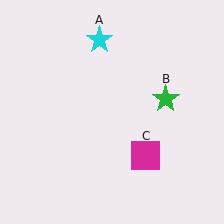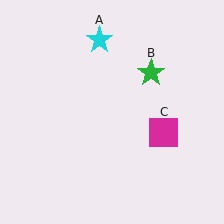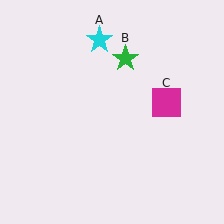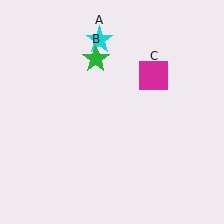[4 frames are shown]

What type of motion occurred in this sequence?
The green star (object B), magenta square (object C) rotated counterclockwise around the center of the scene.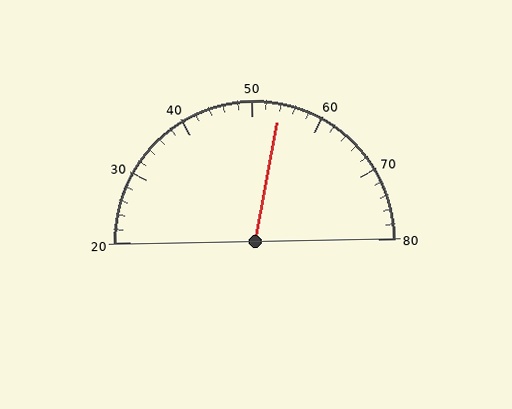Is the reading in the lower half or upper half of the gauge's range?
The reading is in the upper half of the range (20 to 80).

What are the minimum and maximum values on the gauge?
The gauge ranges from 20 to 80.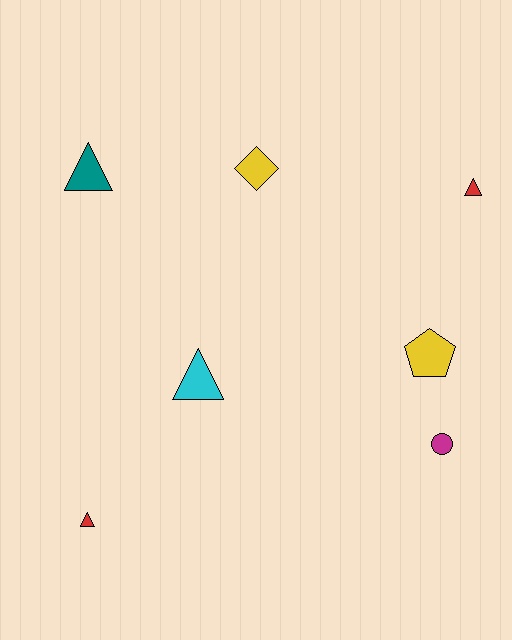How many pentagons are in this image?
There is 1 pentagon.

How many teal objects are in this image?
There is 1 teal object.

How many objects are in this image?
There are 7 objects.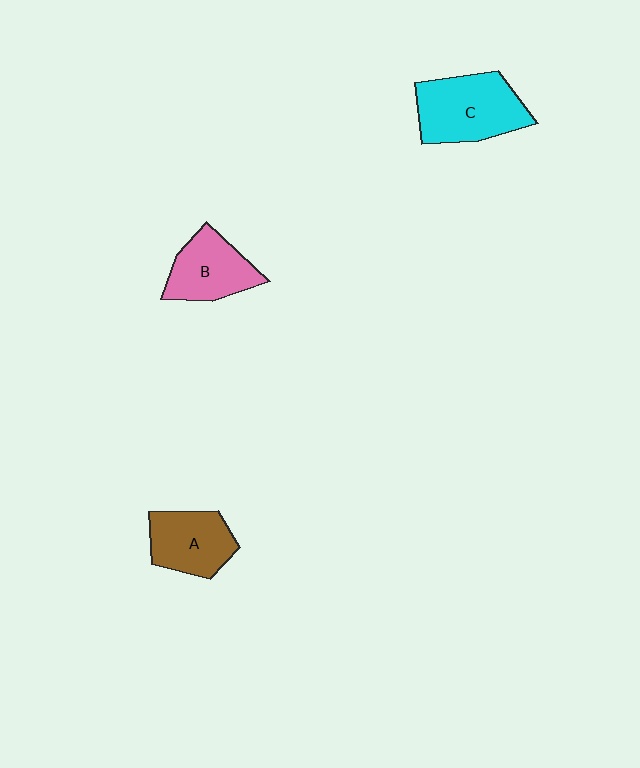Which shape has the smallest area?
Shape B (pink).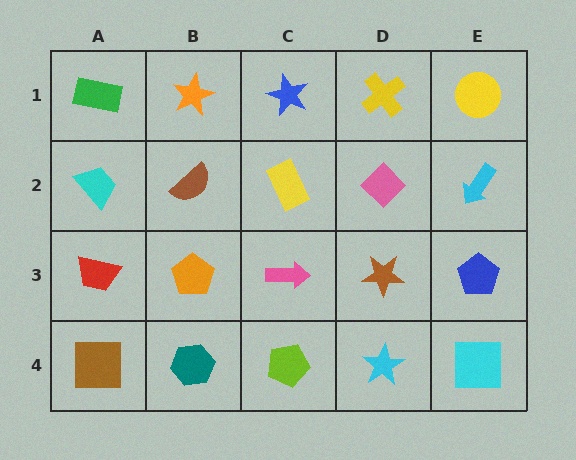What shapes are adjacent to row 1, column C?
A yellow rectangle (row 2, column C), an orange star (row 1, column B), a yellow cross (row 1, column D).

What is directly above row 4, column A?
A red trapezoid.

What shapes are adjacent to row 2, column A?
A green rectangle (row 1, column A), a red trapezoid (row 3, column A), a brown semicircle (row 2, column B).